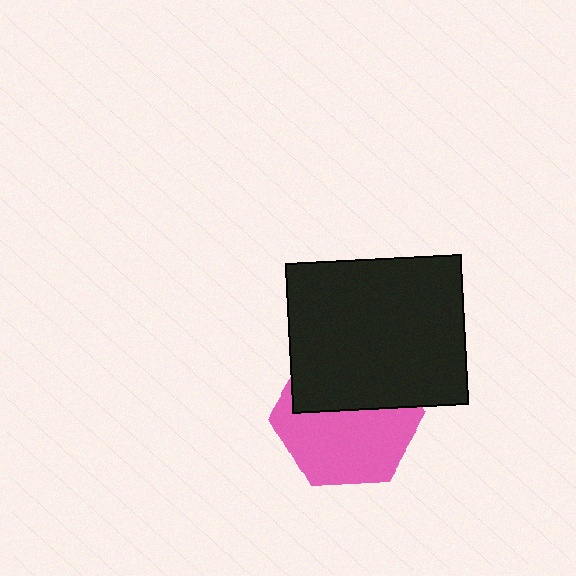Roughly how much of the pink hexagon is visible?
About half of it is visible (roughly 57%).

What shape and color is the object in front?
The object in front is a black rectangle.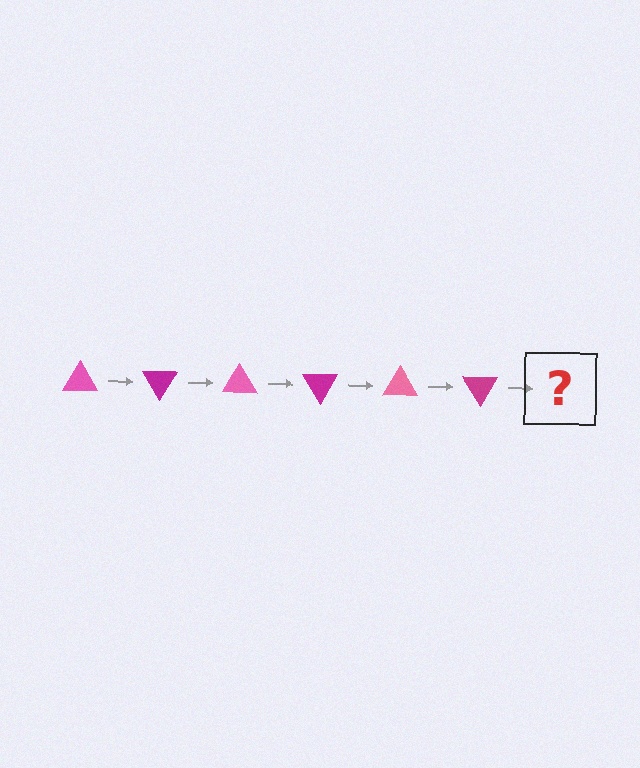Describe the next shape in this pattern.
It should be a pink triangle, rotated 360 degrees from the start.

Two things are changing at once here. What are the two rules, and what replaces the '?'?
The two rules are that it rotates 60 degrees each step and the color cycles through pink and magenta. The '?' should be a pink triangle, rotated 360 degrees from the start.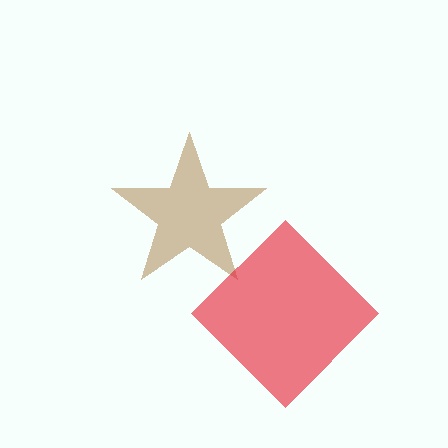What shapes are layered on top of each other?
The layered shapes are: a brown star, a red diamond.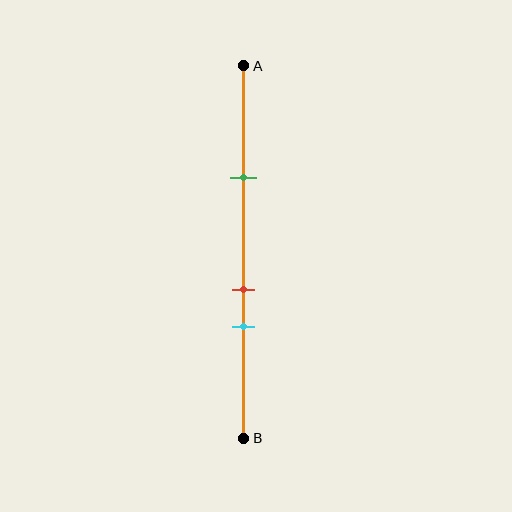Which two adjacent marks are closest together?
The red and cyan marks are the closest adjacent pair.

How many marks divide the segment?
There are 3 marks dividing the segment.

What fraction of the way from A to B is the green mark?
The green mark is approximately 30% (0.3) of the way from A to B.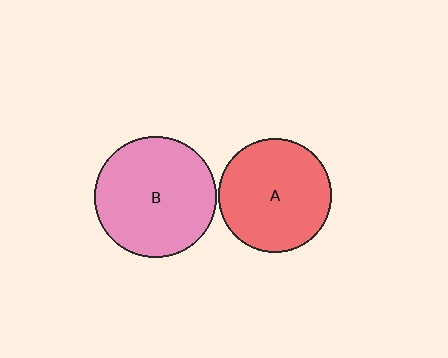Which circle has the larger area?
Circle B (pink).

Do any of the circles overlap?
No, none of the circles overlap.